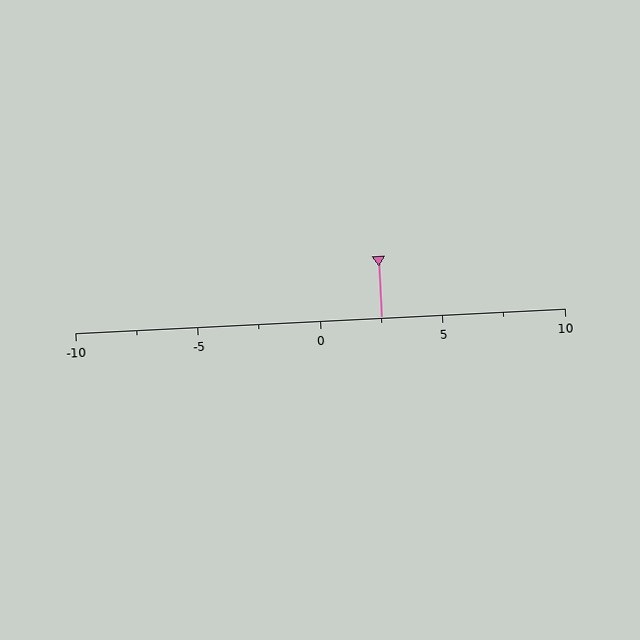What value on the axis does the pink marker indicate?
The marker indicates approximately 2.5.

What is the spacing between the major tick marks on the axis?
The major ticks are spaced 5 apart.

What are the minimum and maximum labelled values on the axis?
The axis runs from -10 to 10.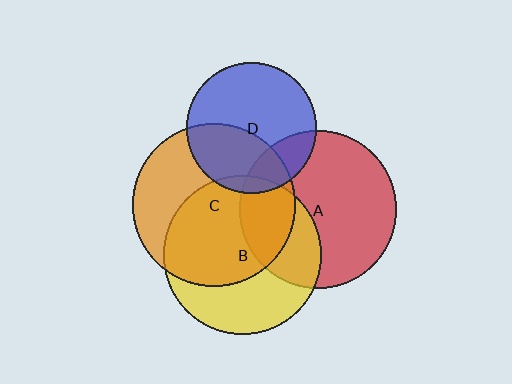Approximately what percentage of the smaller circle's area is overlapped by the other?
Approximately 5%.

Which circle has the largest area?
Circle C (orange).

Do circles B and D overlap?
Yes.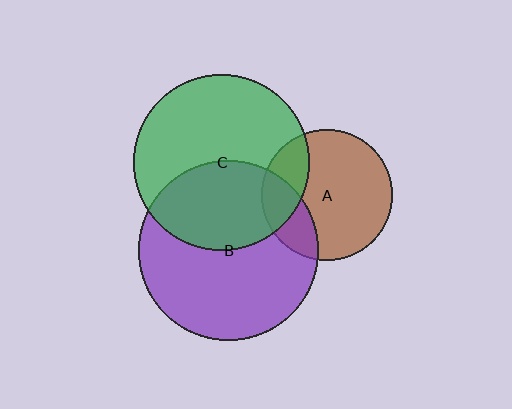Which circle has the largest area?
Circle B (purple).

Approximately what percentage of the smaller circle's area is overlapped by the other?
Approximately 25%.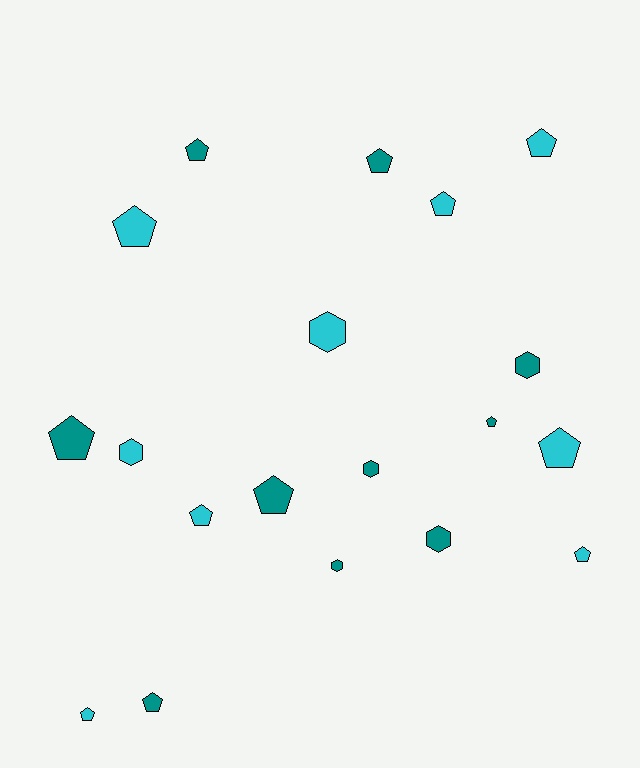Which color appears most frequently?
Teal, with 10 objects.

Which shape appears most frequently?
Pentagon, with 13 objects.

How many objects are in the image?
There are 19 objects.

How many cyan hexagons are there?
There are 2 cyan hexagons.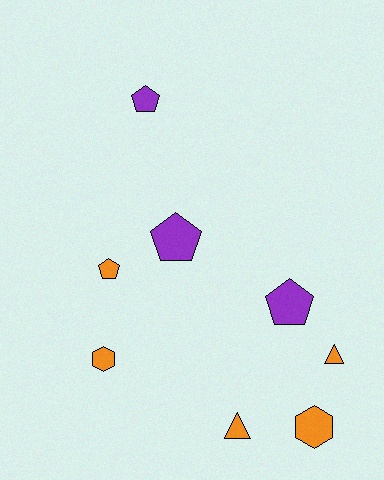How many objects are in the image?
There are 8 objects.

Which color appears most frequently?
Orange, with 5 objects.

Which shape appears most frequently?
Pentagon, with 4 objects.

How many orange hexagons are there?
There are 2 orange hexagons.